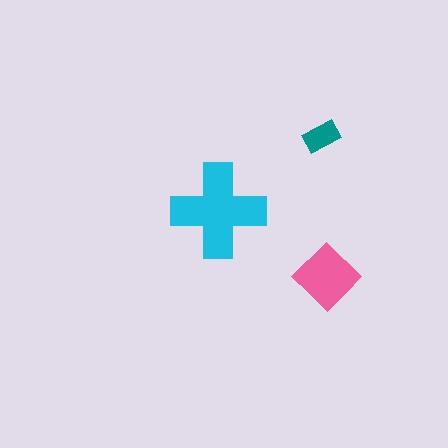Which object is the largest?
The cyan cross.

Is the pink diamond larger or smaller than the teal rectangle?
Larger.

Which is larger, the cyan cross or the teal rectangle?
The cyan cross.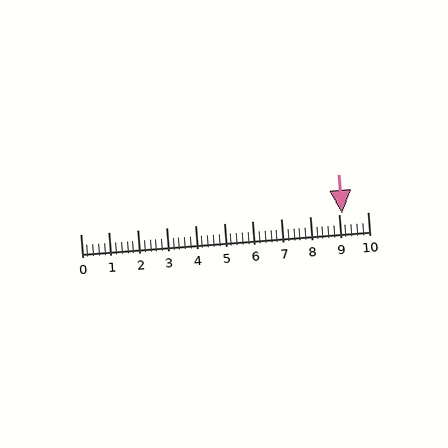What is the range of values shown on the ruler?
The ruler shows values from 0 to 10.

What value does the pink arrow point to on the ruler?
The pink arrow points to approximately 9.1.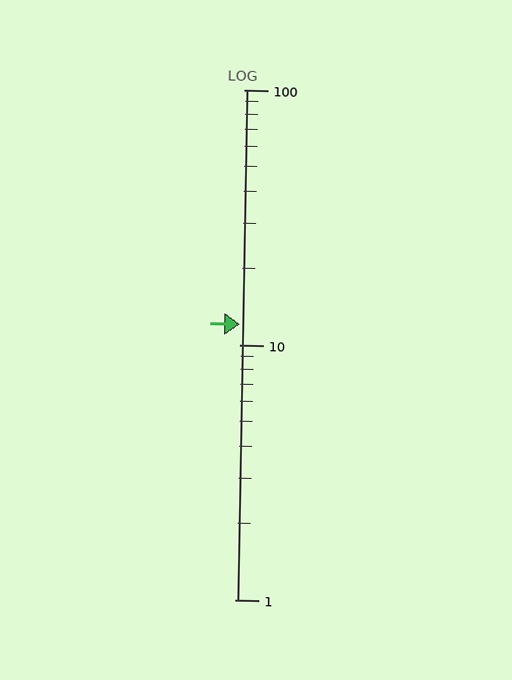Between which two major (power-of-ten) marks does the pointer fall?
The pointer is between 10 and 100.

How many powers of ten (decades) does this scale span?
The scale spans 2 decades, from 1 to 100.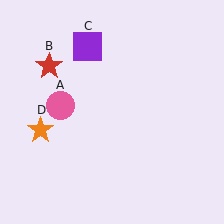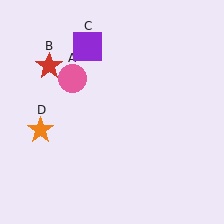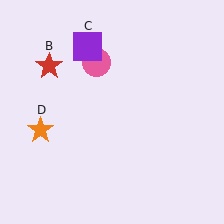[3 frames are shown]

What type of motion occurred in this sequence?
The pink circle (object A) rotated clockwise around the center of the scene.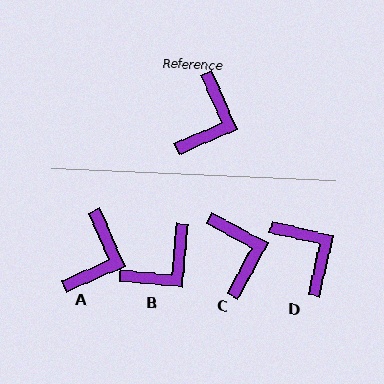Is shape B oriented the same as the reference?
No, it is off by about 29 degrees.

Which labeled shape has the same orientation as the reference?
A.